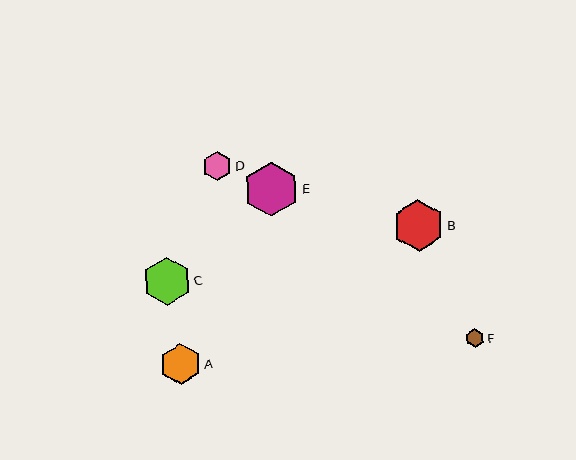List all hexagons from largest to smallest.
From largest to smallest: E, B, C, A, D, F.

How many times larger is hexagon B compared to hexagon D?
Hexagon B is approximately 1.7 times the size of hexagon D.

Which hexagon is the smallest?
Hexagon F is the smallest with a size of approximately 19 pixels.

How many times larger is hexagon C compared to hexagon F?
Hexagon C is approximately 2.6 times the size of hexagon F.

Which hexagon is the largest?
Hexagon E is the largest with a size of approximately 54 pixels.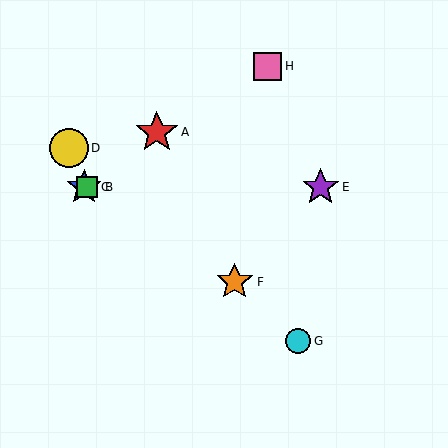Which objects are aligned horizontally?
Objects B, C, E are aligned horizontally.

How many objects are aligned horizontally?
3 objects (B, C, E) are aligned horizontally.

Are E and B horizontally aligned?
Yes, both are at y≈187.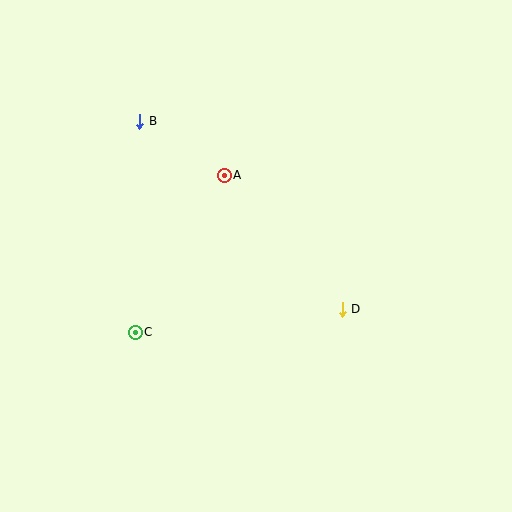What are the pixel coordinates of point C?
Point C is at (135, 332).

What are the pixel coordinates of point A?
Point A is at (224, 175).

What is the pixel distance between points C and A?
The distance between C and A is 180 pixels.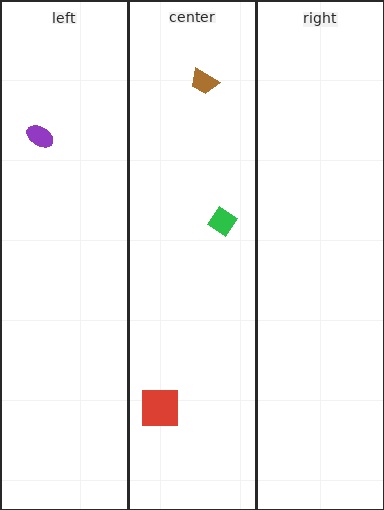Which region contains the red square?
The center region.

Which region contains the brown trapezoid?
The center region.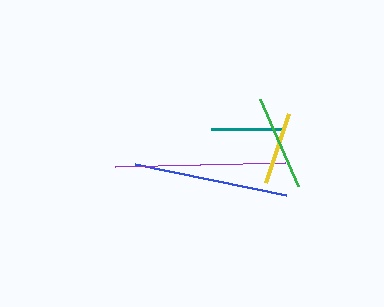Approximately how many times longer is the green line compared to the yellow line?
The green line is approximately 1.3 times the length of the yellow line.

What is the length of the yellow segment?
The yellow segment is approximately 72 pixels long.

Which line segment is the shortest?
The yellow line is the shortest at approximately 72 pixels.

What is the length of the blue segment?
The blue segment is approximately 153 pixels long.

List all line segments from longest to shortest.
From longest to shortest: purple, blue, green, teal, yellow.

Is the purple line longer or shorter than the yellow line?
The purple line is longer than the yellow line.